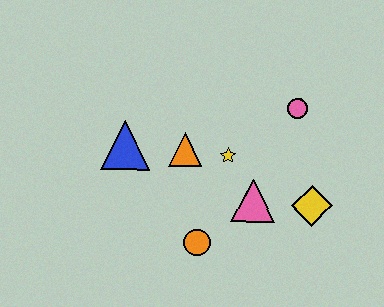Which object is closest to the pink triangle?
The yellow star is closest to the pink triangle.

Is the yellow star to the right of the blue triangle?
Yes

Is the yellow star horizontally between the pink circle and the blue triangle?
Yes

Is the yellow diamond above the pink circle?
No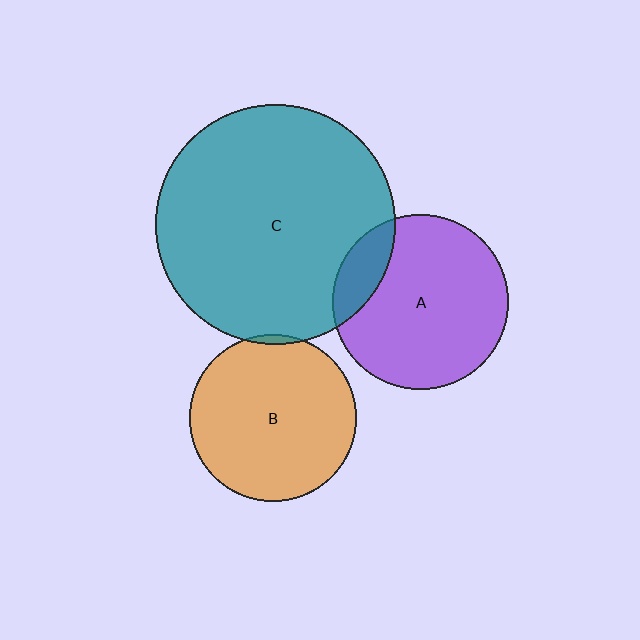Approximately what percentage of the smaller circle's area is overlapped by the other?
Approximately 15%.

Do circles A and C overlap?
Yes.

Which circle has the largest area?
Circle C (teal).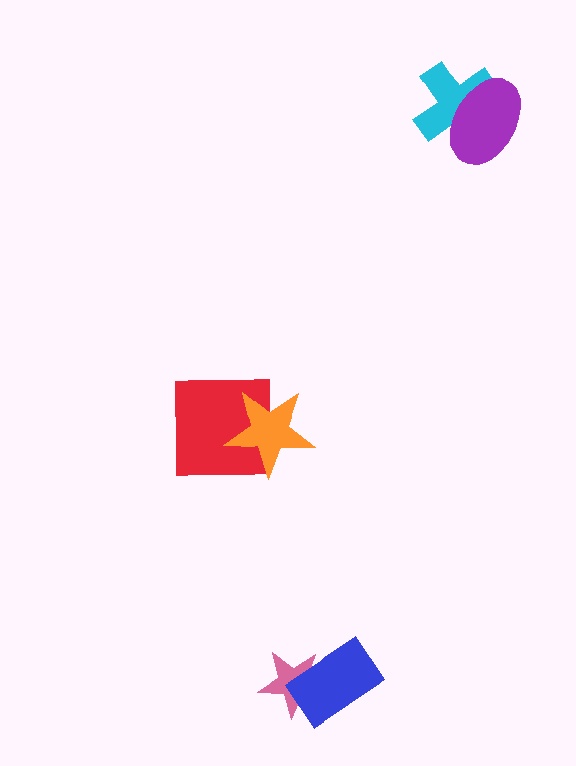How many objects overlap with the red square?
1 object overlaps with the red square.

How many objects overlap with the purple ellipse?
1 object overlaps with the purple ellipse.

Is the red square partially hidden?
Yes, it is partially covered by another shape.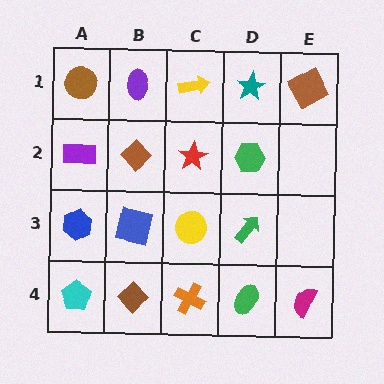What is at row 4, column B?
A brown diamond.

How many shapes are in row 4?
5 shapes.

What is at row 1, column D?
A teal star.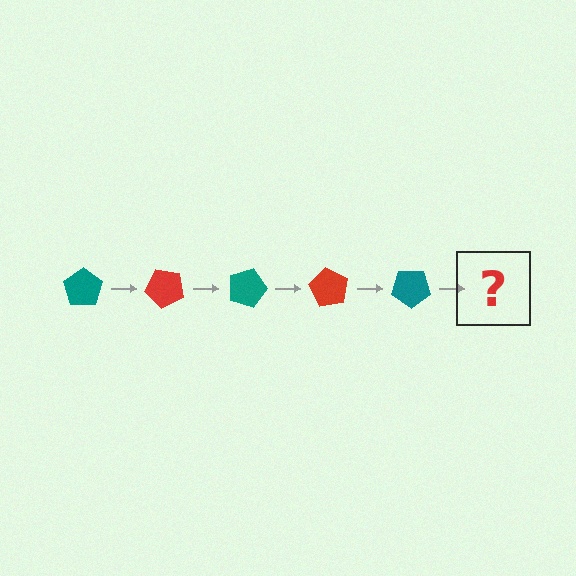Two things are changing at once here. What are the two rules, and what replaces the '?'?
The two rules are that it rotates 45 degrees each step and the color cycles through teal and red. The '?' should be a red pentagon, rotated 225 degrees from the start.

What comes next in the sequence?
The next element should be a red pentagon, rotated 225 degrees from the start.